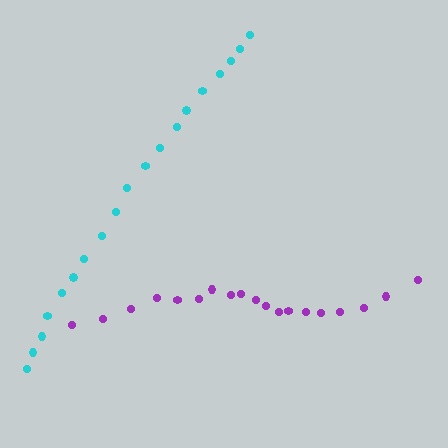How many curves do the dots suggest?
There are 2 distinct paths.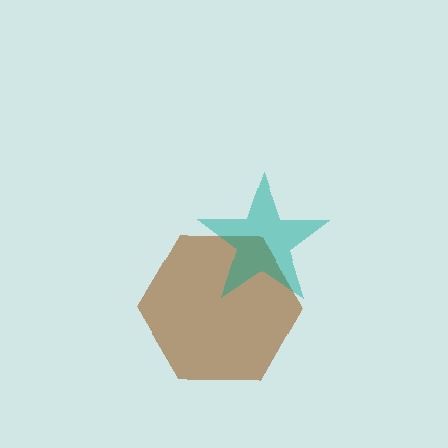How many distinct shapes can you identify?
There are 2 distinct shapes: a brown hexagon, a teal star.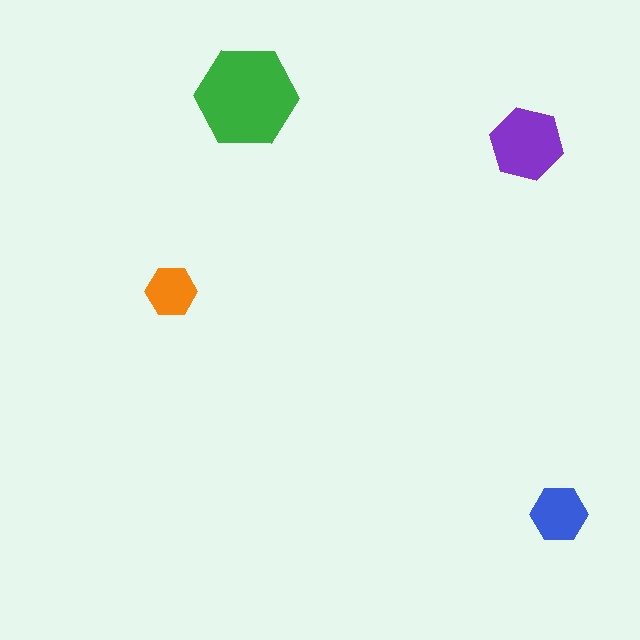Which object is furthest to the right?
The blue hexagon is rightmost.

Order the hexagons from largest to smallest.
the green one, the purple one, the blue one, the orange one.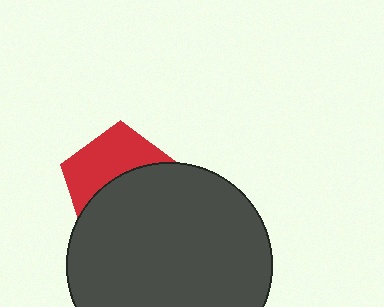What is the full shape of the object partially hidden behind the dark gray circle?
The partially hidden object is a red pentagon.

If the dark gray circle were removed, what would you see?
You would see the complete red pentagon.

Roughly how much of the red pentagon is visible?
About half of it is visible (roughly 46%).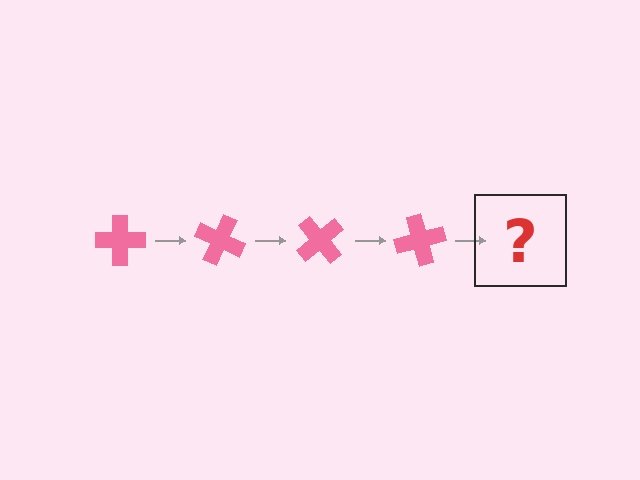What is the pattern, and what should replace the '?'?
The pattern is that the cross rotates 25 degrees each step. The '?' should be a pink cross rotated 100 degrees.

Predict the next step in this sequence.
The next step is a pink cross rotated 100 degrees.